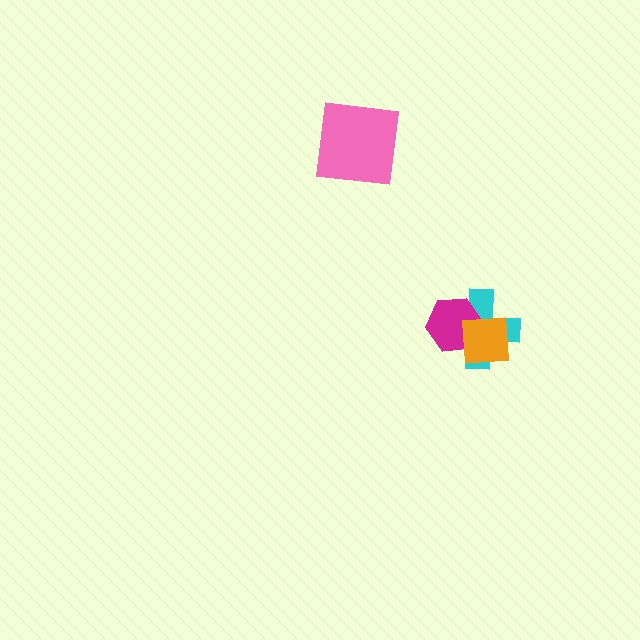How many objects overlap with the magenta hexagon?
2 objects overlap with the magenta hexagon.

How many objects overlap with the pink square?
0 objects overlap with the pink square.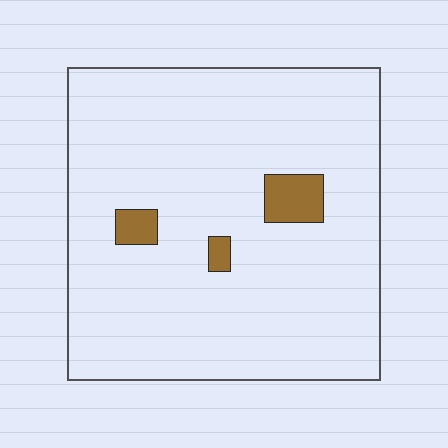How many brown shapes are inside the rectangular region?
3.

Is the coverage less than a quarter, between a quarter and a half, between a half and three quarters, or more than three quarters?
Less than a quarter.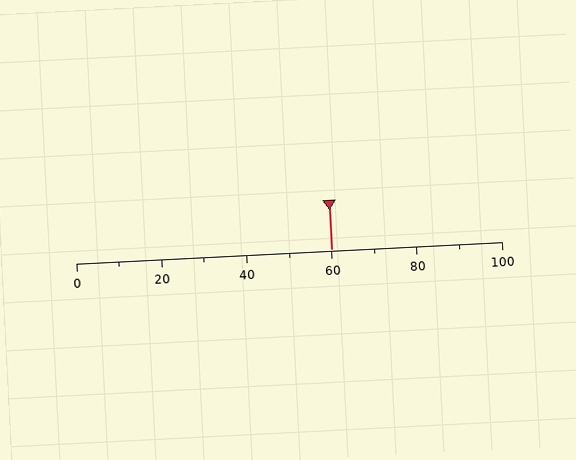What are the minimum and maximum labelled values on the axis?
The axis runs from 0 to 100.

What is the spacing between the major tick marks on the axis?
The major ticks are spaced 20 apart.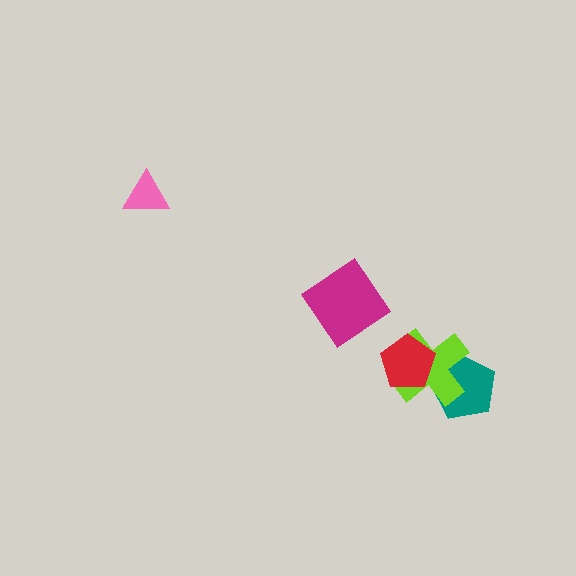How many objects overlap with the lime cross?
2 objects overlap with the lime cross.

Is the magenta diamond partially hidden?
No, no other shape covers it.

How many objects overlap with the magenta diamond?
0 objects overlap with the magenta diamond.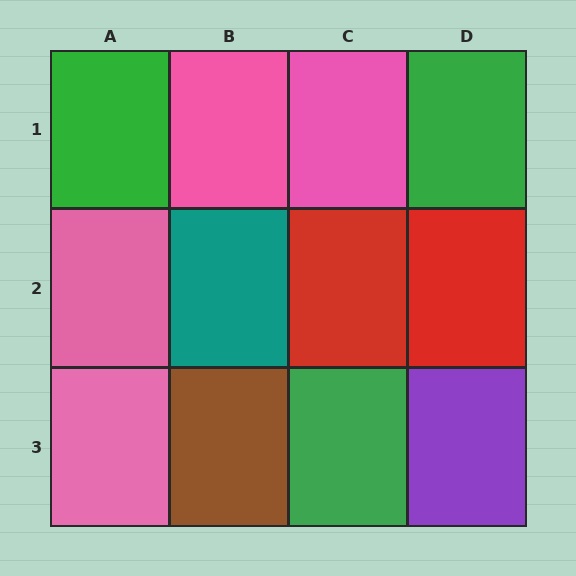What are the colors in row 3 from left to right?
Pink, brown, green, purple.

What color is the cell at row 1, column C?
Pink.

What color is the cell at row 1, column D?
Green.